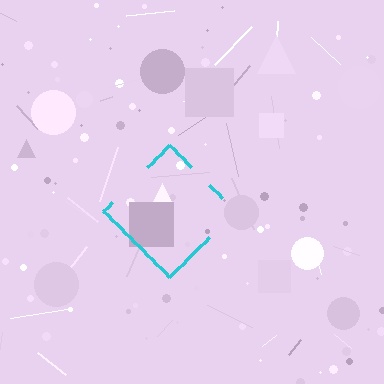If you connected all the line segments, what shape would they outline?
They would outline a diamond.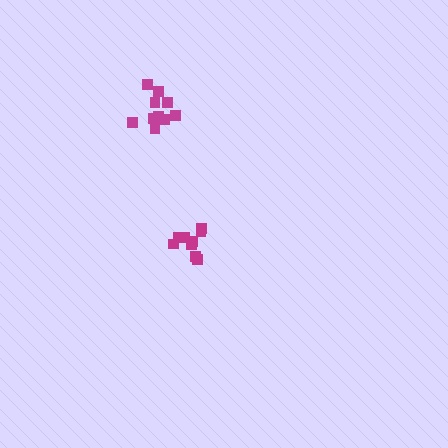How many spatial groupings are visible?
There are 2 spatial groupings.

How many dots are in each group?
Group 1: 9 dots, Group 2: 10 dots (19 total).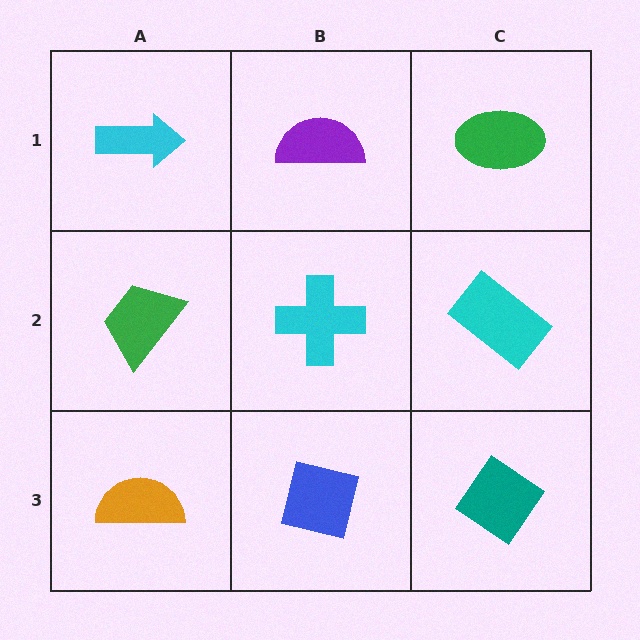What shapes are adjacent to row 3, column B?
A cyan cross (row 2, column B), an orange semicircle (row 3, column A), a teal diamond (row 3, column C).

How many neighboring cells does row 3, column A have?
2.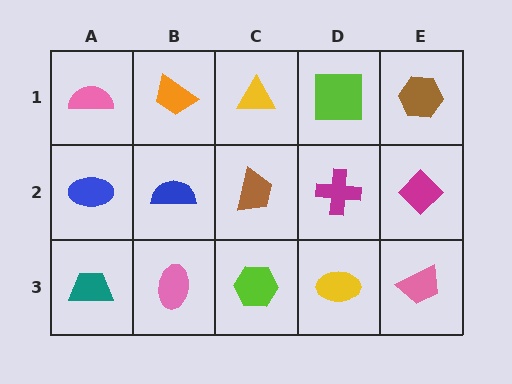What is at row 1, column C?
A yellow triangle.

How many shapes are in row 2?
5 shapes.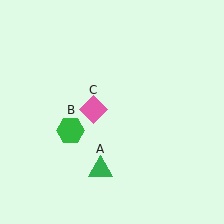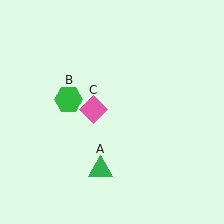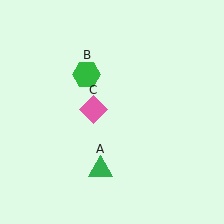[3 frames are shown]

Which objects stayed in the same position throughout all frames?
Green triangle (object A) and pink diamond (object C) remained stationary.